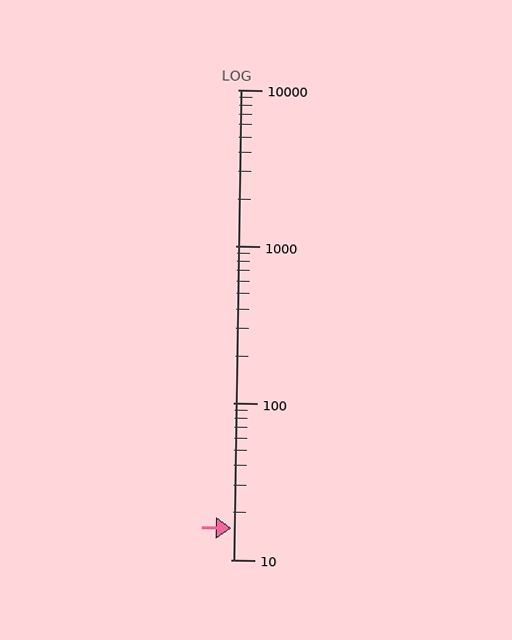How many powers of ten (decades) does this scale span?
The scale spans 3 decades, from 10 to 10000.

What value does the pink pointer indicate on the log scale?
The pointer indicates approximately 16.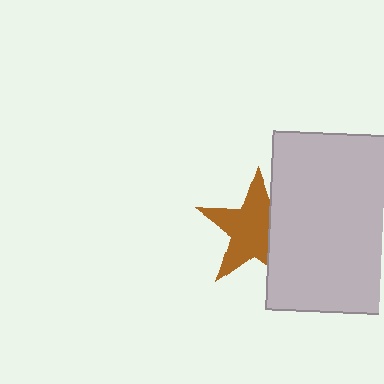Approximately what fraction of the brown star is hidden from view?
Roughly 32% of the brown star is hidden behind the light gray rectangle.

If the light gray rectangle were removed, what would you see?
You would see the complete brown star.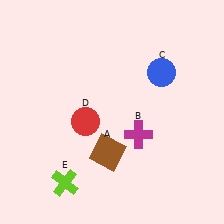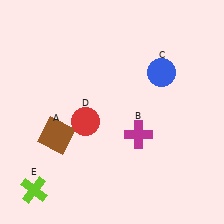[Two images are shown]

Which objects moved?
The objects that moved are: the brown square (A), the lime cross (E).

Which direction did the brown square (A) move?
The brown square (A) moved left.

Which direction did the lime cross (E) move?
The lime cross (E) moved left.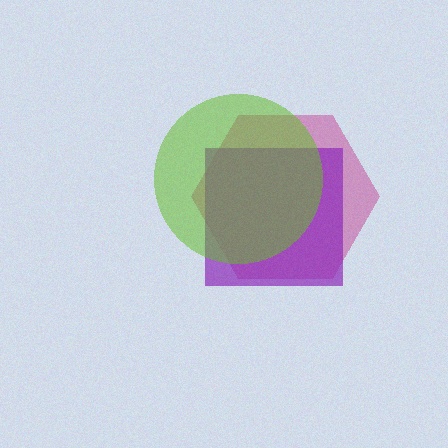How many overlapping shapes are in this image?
There are 3 overlapping shapes in the image.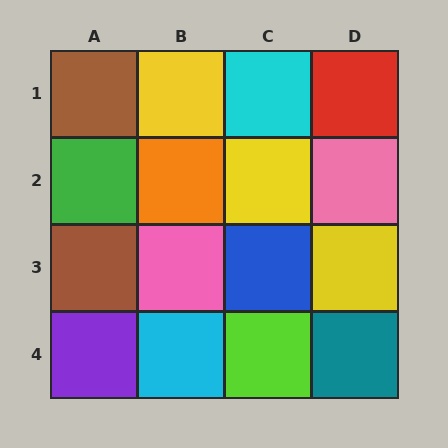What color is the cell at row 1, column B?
Yellow.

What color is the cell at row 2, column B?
Orange.